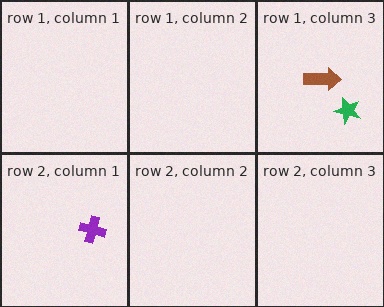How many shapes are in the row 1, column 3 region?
2.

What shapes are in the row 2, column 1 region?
The purple cross.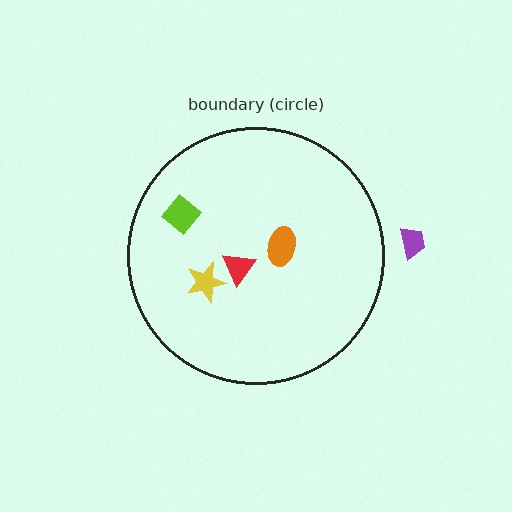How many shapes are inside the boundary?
4 inside, 1 outside.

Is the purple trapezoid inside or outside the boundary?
Outside.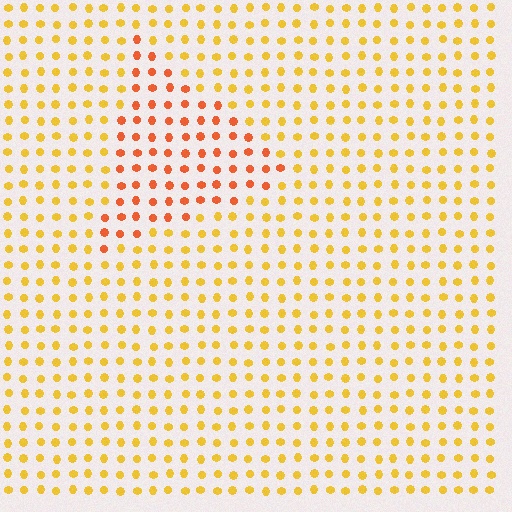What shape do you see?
I see a triangle.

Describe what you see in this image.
The image is filled with small yellow elements in a uniform arrangement. A triangle-shaped region is visible where the elements are tinted to a slightly different hue, forming a subtle color boundary.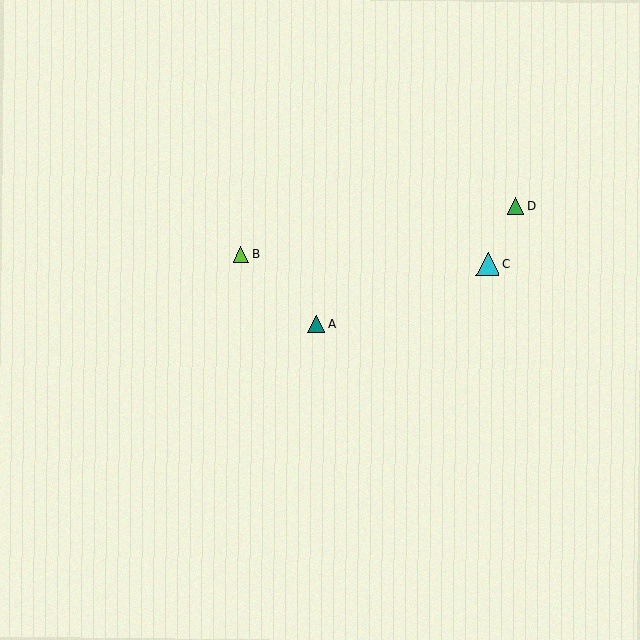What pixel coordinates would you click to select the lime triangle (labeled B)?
Click at (241, 254) to select the lime triangle B.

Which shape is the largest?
The cyan triangle (labeled C) is the largest.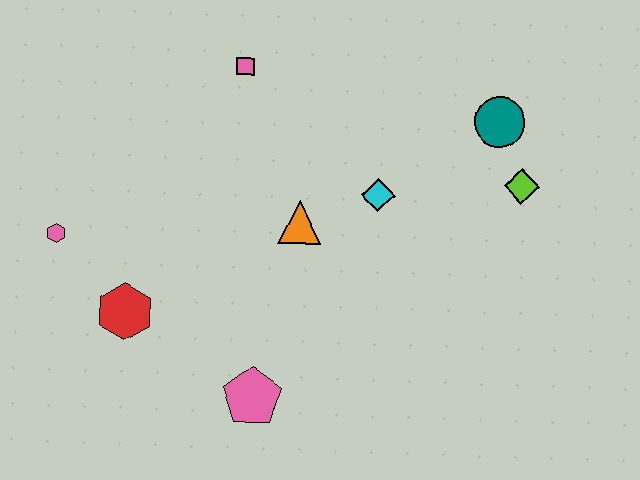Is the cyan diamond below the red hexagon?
No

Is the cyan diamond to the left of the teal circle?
Yes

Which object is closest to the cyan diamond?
The orange triangle is closest to the cyan diamond.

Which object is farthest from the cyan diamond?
The pink hexagon is farthest from the cyan diamond.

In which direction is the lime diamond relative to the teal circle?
The lime diamond is below the teal circle.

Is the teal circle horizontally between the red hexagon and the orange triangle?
No